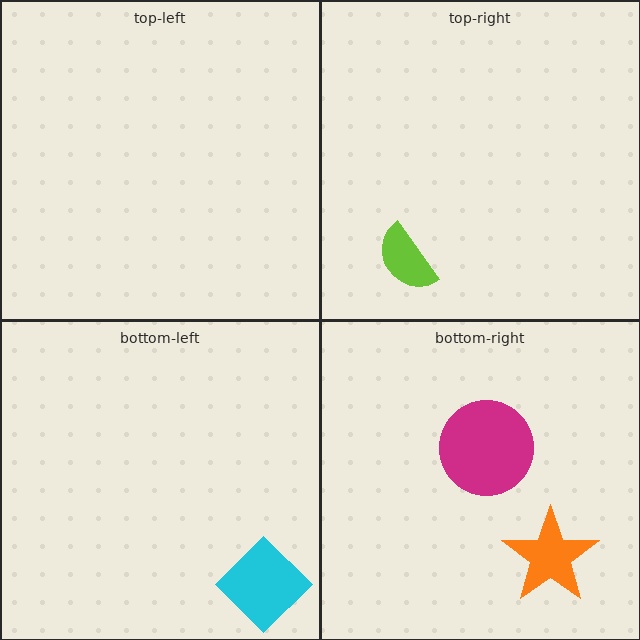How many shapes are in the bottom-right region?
2.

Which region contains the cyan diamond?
The bottom-left region.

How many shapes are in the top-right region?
1.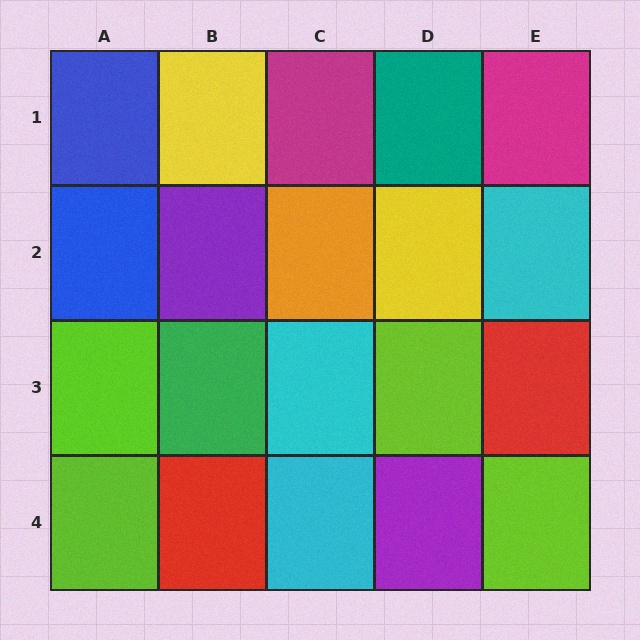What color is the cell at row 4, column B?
Red.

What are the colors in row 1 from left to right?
Blue, yellow, magenta, teal, magenta.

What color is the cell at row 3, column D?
Lime.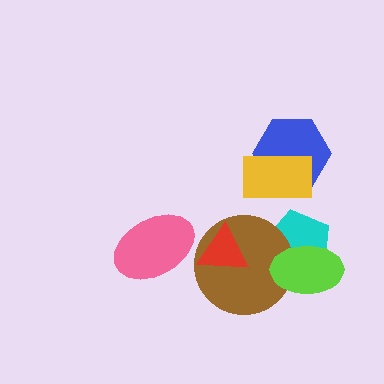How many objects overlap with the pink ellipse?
0 objects overlap with the pink ellipse.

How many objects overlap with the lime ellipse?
2 objects overlap with the lime ellipse.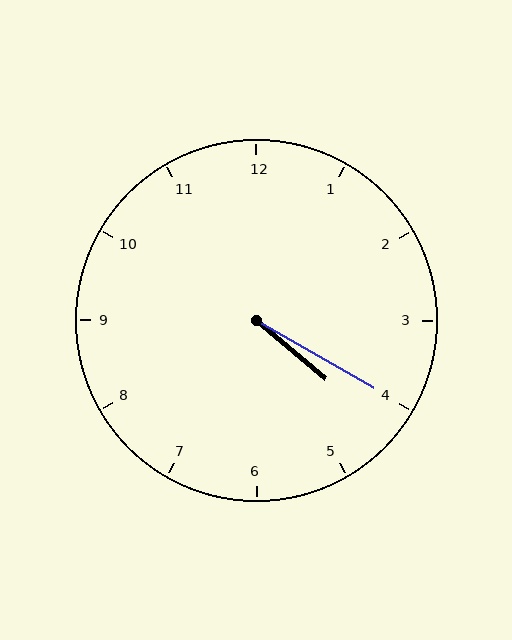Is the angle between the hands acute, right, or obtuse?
It is acute.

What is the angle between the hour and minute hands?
Approximately 10 degrees.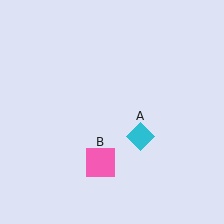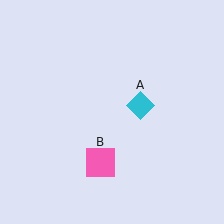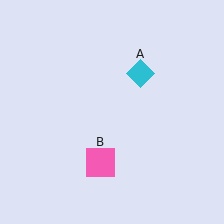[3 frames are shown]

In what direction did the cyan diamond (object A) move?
The cyan diamond (object A) moved up.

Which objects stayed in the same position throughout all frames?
Pink square (object B) remained stationary.